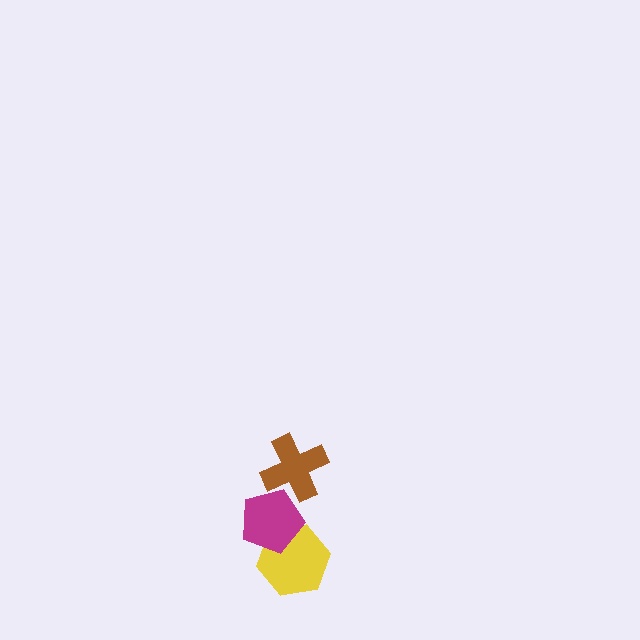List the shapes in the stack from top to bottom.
From top to bottom: the brown cross, the magenta pentagon, the yellow hexagon.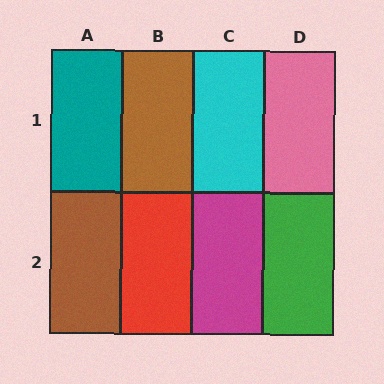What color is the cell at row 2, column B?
Red.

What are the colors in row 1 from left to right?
Teal, brown, cyan, pink.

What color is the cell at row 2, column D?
Green.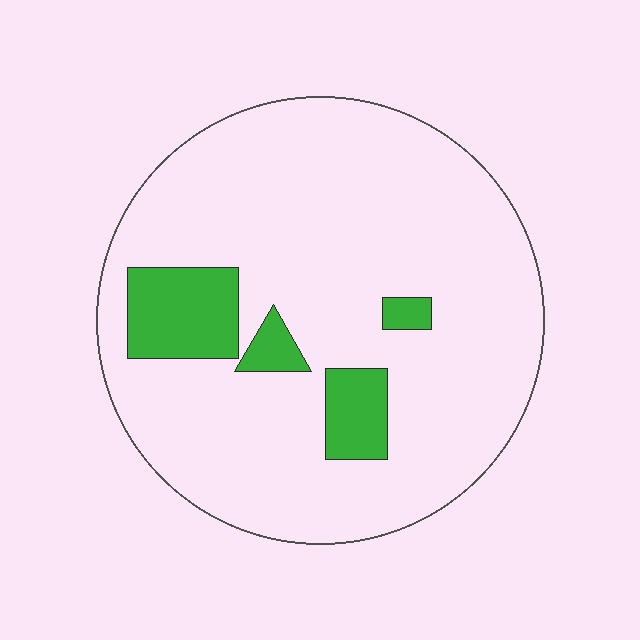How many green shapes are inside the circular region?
4.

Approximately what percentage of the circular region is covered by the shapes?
Approximately 15%.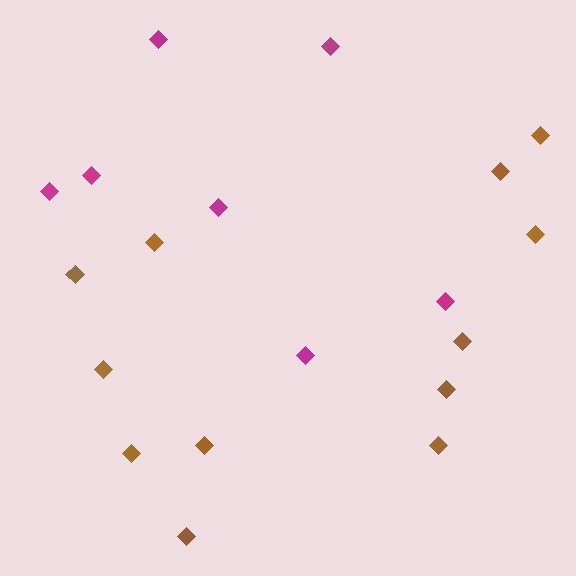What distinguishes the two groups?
There are 2 groups: one group of magenta diamonds (7) and one group of brown diamonds (12).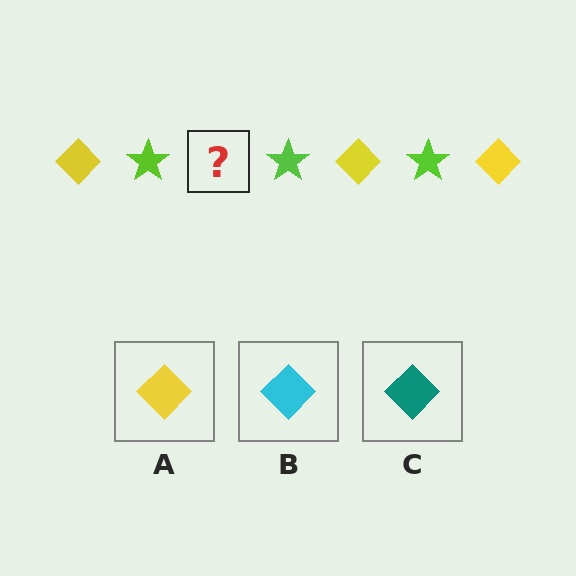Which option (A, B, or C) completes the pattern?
A.